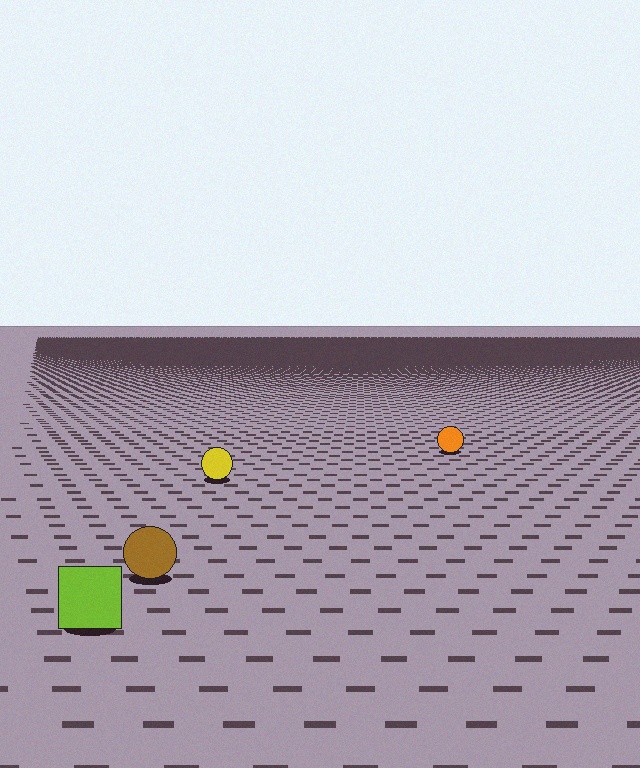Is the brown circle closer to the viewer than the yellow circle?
Yes. The brown circle is closer — you can tell from the texture gradient: the ground texture is coarser near it.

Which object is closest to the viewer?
The lime square is closest. The texture marks near it are larger and more spread out.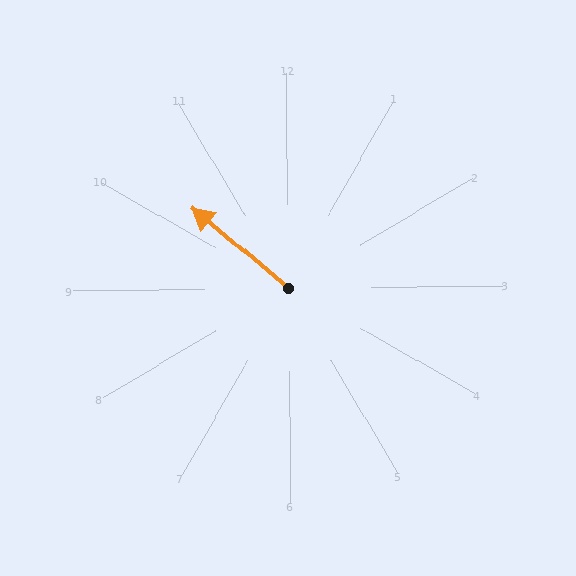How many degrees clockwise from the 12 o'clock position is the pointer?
Approximately 311 degrees.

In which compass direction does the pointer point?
Northwest.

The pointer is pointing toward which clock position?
Roughly 10 o'clock.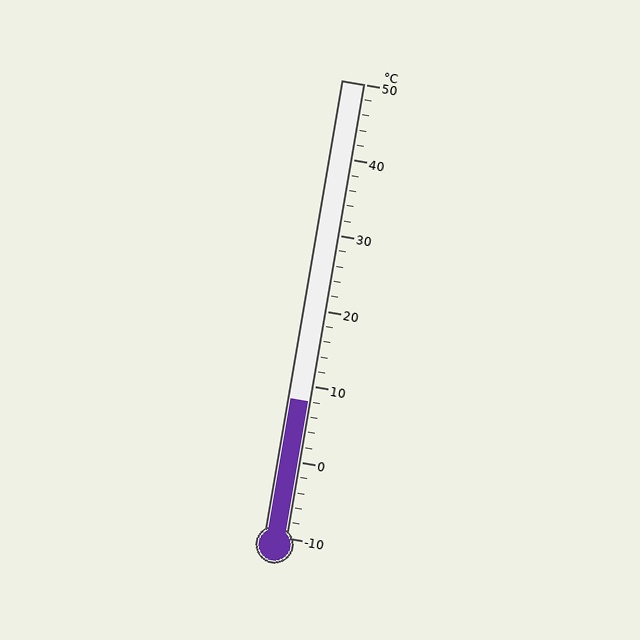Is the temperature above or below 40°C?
The temperature is below 40°C.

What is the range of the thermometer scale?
The thermometer scale ranges from -10°C to 50°C.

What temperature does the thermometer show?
The thermometer shows approximately 8°C.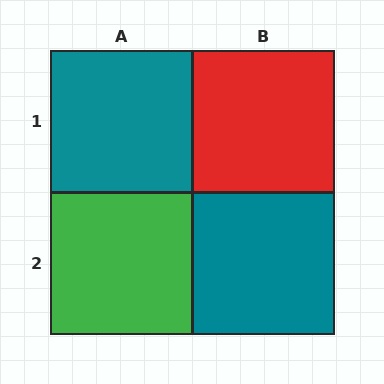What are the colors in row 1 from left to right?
Teal, red.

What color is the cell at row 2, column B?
Teal.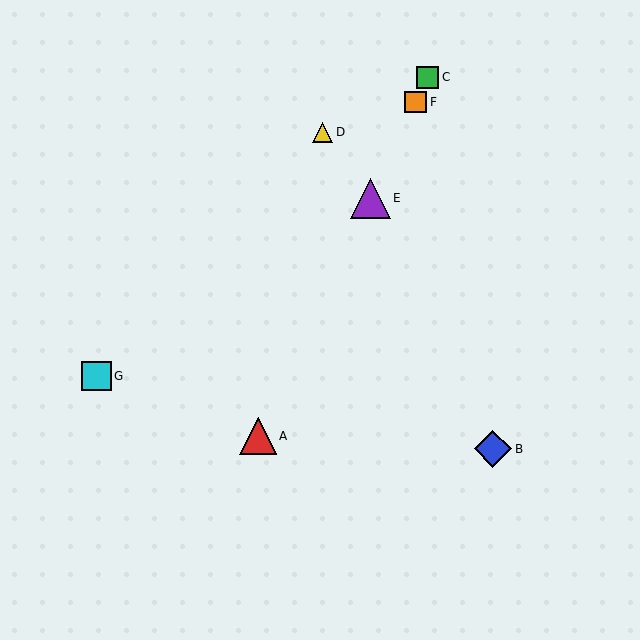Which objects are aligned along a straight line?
Objects A, C, E, F are aligned along a straight line.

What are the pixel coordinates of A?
Object A is at (258, 436).